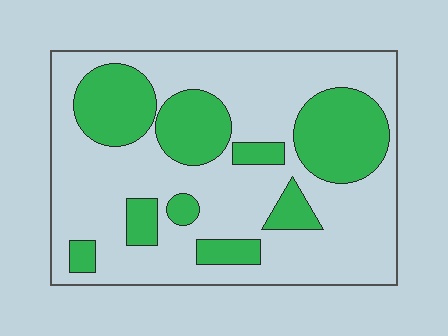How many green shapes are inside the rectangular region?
9.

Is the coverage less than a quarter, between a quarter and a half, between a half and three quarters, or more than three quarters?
Between a quarter and a half.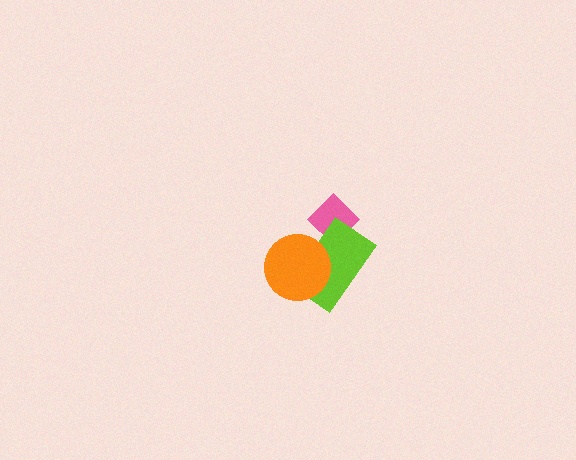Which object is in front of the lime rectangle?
The orange circle is in front of the lime rectangle.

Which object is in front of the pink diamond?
The lime rectangle is in front of the pink diamond.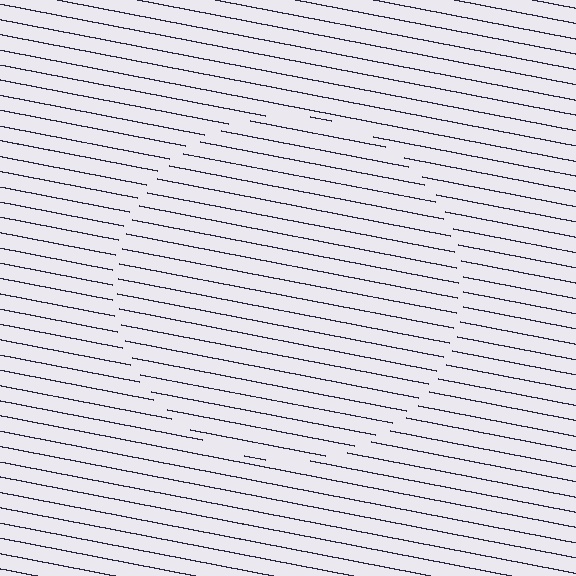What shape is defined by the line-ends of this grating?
An illusory circle. The interior of the shape contains the same grating, shifted by half a period — the contour is defined by the phase discontinuity where line-ends from the inner and outer gratings abut.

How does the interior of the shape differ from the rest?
The interior of the shape contains the same grating, shifted by half a period — the contour is defined by the phase discontinuity where line-ends from the inner and outer gratings abut.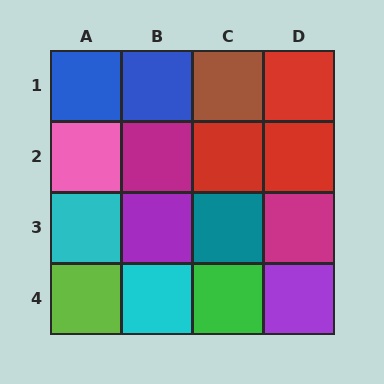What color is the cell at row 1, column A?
Blue.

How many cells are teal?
1 cell is teal.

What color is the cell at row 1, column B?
Blue.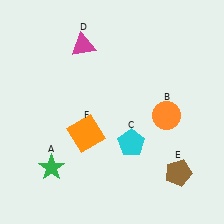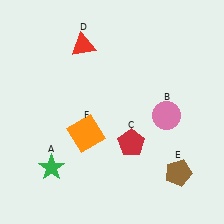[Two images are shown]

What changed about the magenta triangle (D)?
In Image 1, D is magenta. In Image 2, it changed to red.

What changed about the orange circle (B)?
In Image 1, B is orange. In Image 2, it changed to pink.